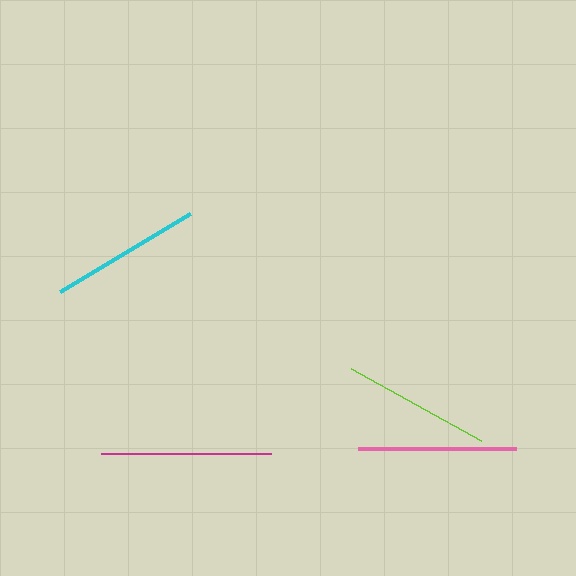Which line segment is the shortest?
The lime line is the shortest at approximately 149 pixels.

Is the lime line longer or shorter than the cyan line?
The cyan line is longer than the lime line.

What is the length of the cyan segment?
The cyan segment is approximately 151 pixels long.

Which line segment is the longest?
The magenta line is the longest at approximately 170 pixels.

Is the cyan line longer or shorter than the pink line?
The pink line is longer than the cyan line.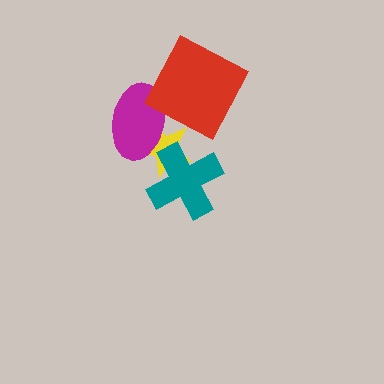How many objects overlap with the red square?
1 object overlaps with the red square.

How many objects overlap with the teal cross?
1 object overlaps with the teal cross.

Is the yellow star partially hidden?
Yes, it is partially covered by another shape.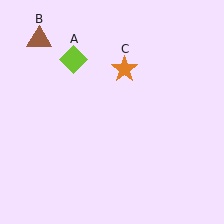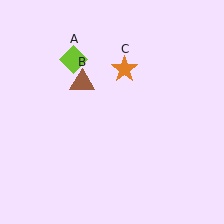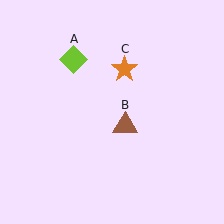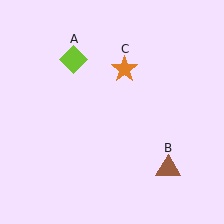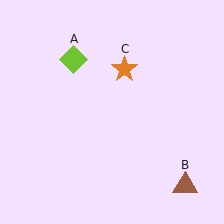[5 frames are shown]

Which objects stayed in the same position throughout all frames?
Lime diamond (object A) and orange star (object C) remained stationary.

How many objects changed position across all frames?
1 object changed position: brown triangle (object B).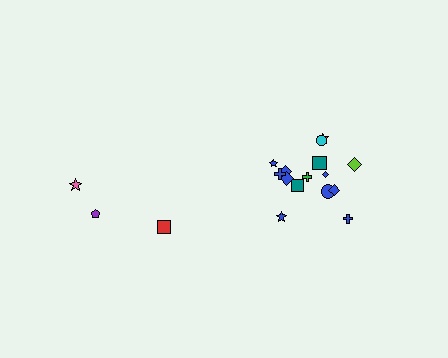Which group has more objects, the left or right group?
The right group.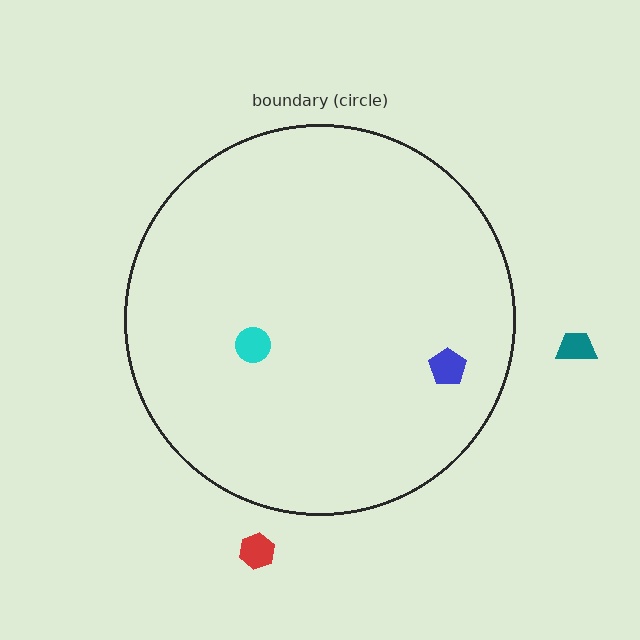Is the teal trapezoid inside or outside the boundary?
Outside.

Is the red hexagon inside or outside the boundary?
Outside.